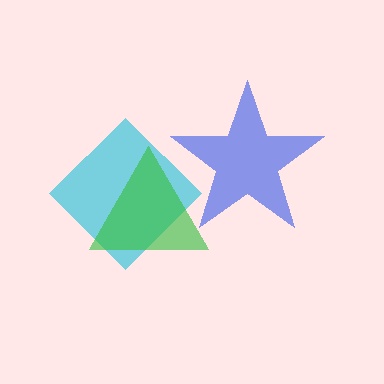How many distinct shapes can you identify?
There are 3 distinct shapes: a blue star, a cyan diamond, a green triangle.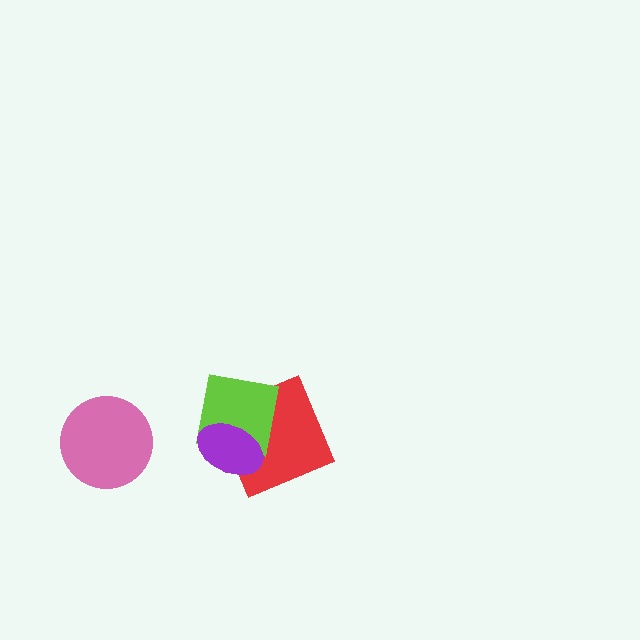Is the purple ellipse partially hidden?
No, no other shape covers it.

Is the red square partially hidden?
Yes, it is partially covered by another shape.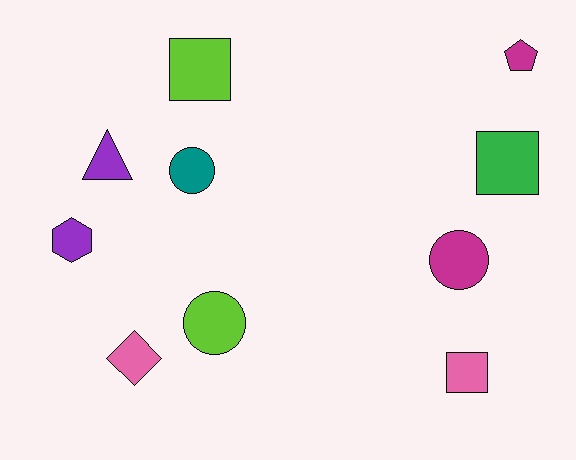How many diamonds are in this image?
There is 1 diamond.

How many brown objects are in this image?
There are no brown objects.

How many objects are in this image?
There are 10 objects.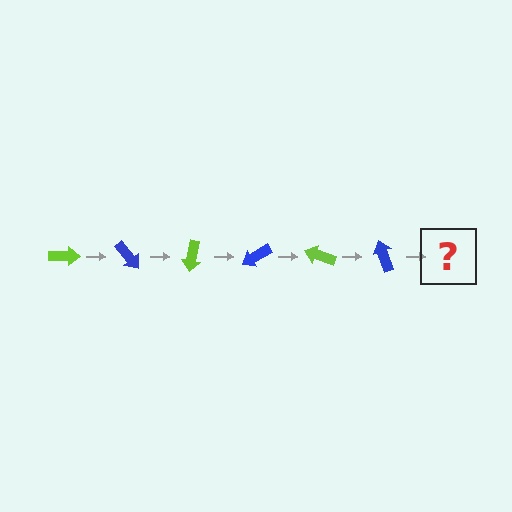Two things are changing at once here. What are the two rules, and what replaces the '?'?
The two rules are that it rotates 50 degrees each step and the color cycles through lime and blue. The '?' should be a lime arrow, rotated 300 degrees from the start.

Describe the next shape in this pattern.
It should be a lime arrow, rotated 300 degrees from the start.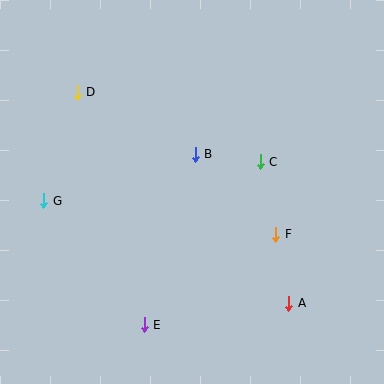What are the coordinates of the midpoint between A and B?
The midpoint between A and B is at (242, 229).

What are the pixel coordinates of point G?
Point G is at (44, 201).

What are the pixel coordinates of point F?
Point F is at (276, 234).